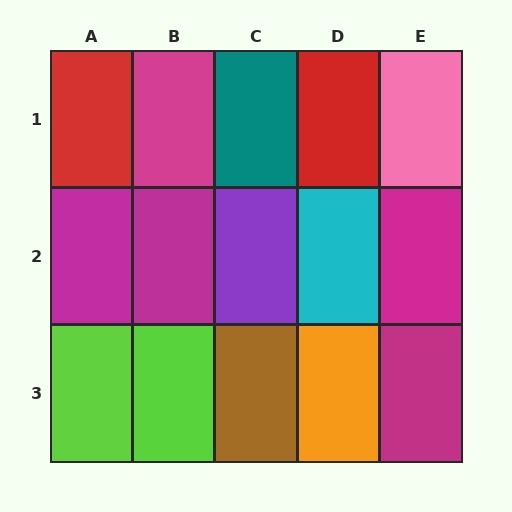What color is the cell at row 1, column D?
Red.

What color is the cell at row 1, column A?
Red.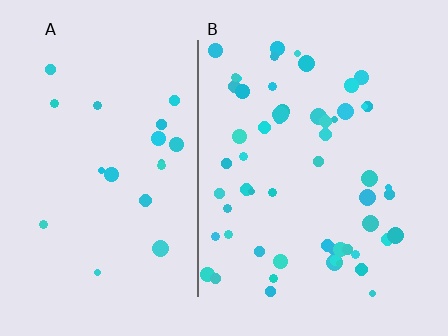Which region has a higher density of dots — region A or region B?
B (the right).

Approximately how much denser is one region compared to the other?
Approximately 2.8× — region B over region A.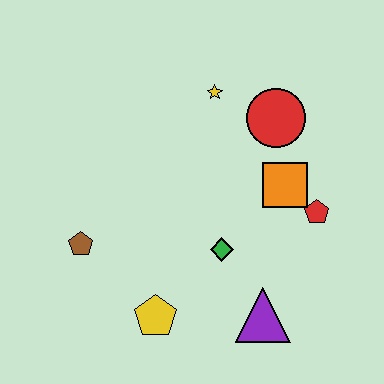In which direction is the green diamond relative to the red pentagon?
The green diamond is to the left of the red pentagon.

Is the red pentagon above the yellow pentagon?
Yes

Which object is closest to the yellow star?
The red circle is closest to the yellow star.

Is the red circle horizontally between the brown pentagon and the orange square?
Yes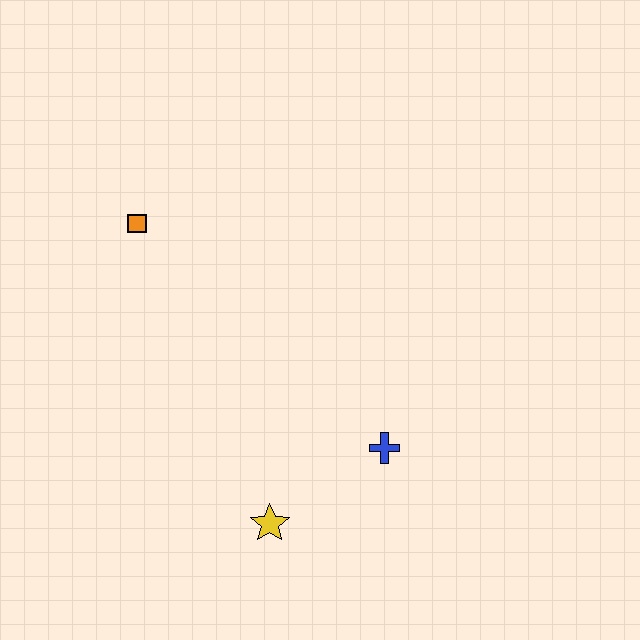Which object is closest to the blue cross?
The yellow star is closest to the blue cross.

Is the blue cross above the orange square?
No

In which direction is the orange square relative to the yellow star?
The orange square is above the yellow star.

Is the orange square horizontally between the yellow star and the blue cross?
No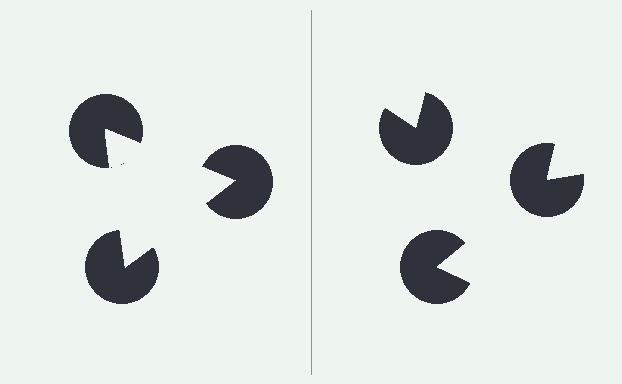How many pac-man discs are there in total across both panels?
6 — 3 on each side.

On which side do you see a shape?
An illusory triangle appears on the left side. On the right side the wedge cuts are rotated, so no coherent shape forms.